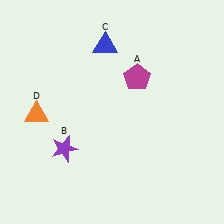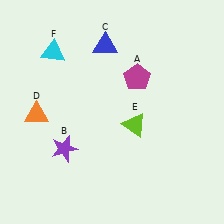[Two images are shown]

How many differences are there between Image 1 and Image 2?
There are 2 differences between the two images.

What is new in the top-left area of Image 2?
A cyan triangle (F) was added in the top-left area of Image 2.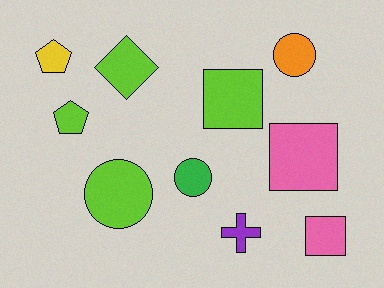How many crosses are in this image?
There is 1 cross.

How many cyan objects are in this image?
There are no cyan objects.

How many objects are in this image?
There are 10 objects.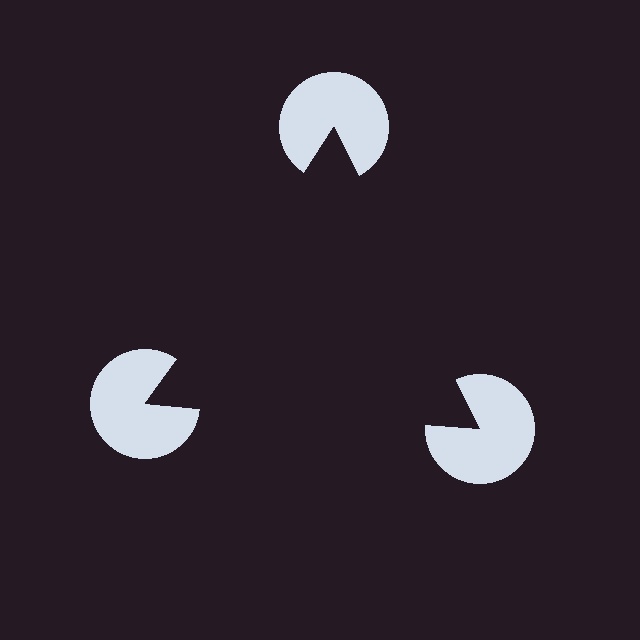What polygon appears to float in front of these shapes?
An illusory triangle — its edges are inferred from the aligned wedge cuts in the pac-man discs, not physically drawn.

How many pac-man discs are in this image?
There are 3 — one at each vertex of the illusory triangle.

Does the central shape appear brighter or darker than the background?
It typically appears slightly darker than the background, even though no actual brightness change is drawn.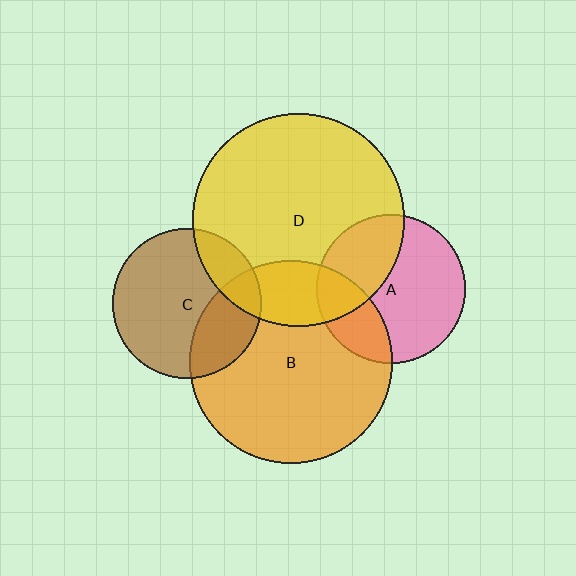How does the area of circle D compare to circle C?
Approximately 2.0 times.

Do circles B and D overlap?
Yes.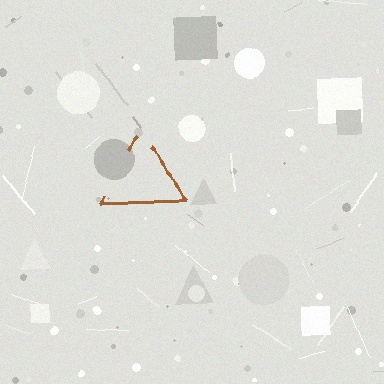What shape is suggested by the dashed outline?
The dashed outline suggests a triangle.